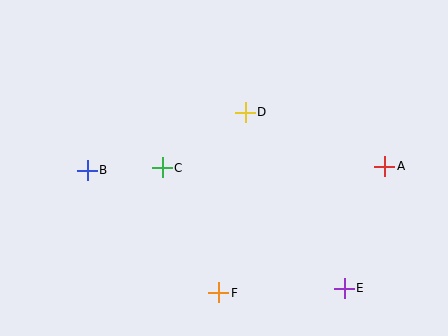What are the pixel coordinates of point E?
Point E is at (344, 288).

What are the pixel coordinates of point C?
Point C is at (162, 168).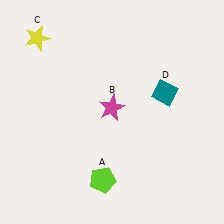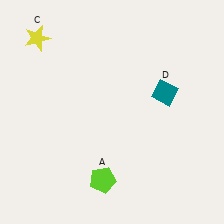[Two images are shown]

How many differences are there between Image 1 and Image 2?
There is 1 difference between the two images.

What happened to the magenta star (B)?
The magenta star (B) was removed in Image 2. It was in the top-left area of Image 1.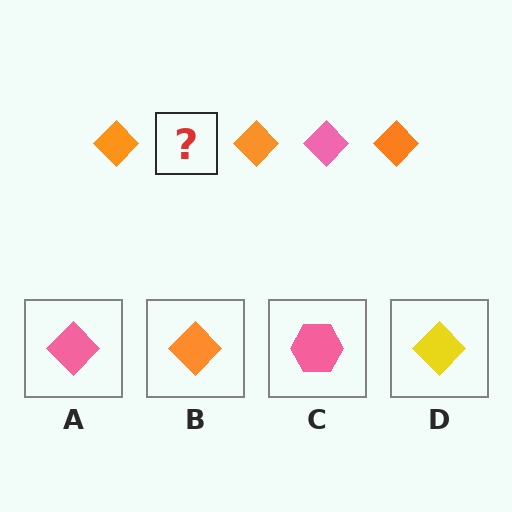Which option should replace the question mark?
Option A.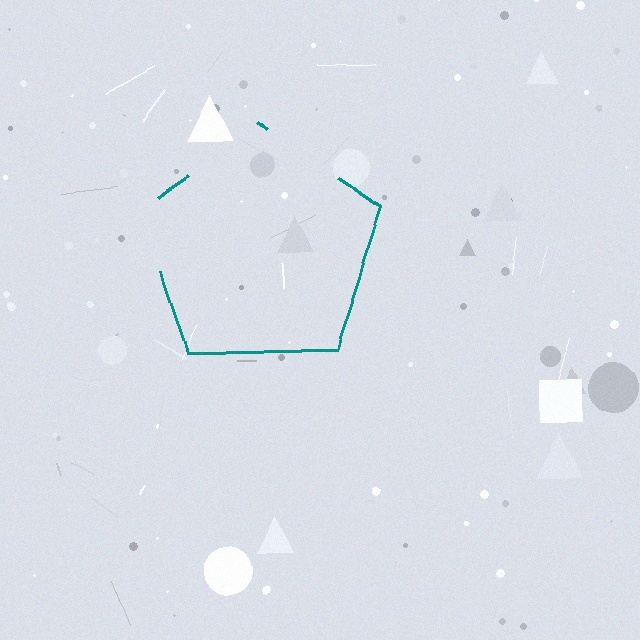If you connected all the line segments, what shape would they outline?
They would outline a pentagon.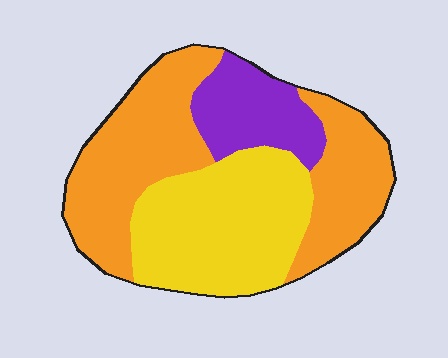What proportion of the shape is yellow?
Yellow covers 36% of the shape.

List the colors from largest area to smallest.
From largest to smallest: orange, yellow, purple.